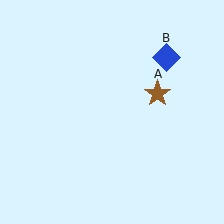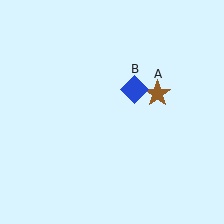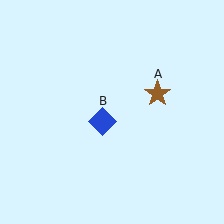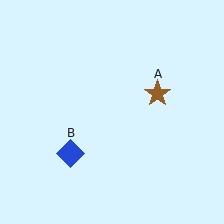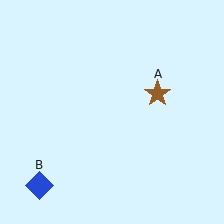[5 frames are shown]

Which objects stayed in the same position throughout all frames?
Brown star (object A) remained stationary.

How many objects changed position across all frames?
1 object changed position: blue diamond (object B).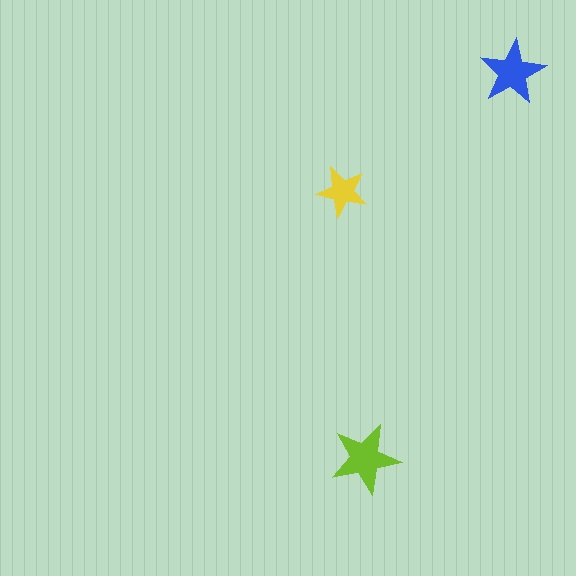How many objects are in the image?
There are 3 objects in the image.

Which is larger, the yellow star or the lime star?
The lime one.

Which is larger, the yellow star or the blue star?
The blue one.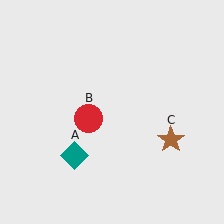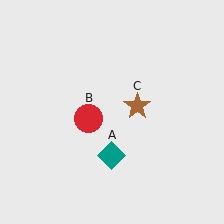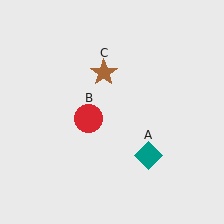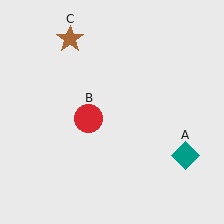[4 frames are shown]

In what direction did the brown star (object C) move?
The brown star (object C) moved up and to the left.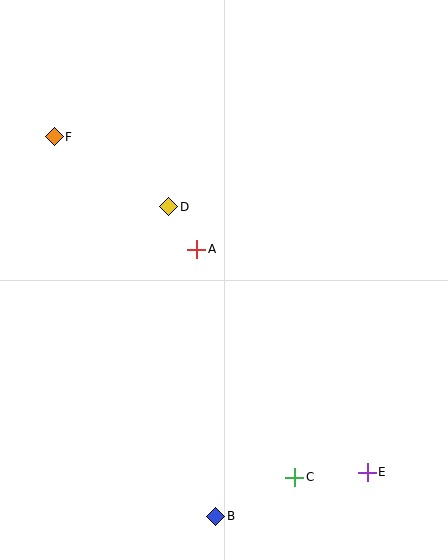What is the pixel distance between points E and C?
The distance between E and C is 73 pixels.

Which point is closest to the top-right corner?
Point D is closest to the top-right corner.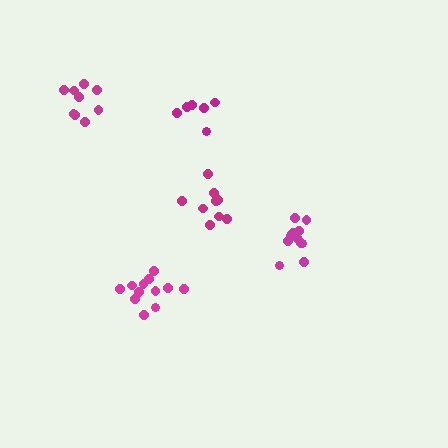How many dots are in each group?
Group 1: 9 dots, Group 2: 11 dots, Group 3: 12 dots, Group 4: 6 dots, Group 5: 9 dots (47 total).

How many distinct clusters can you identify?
There are 5 distinct clusters.